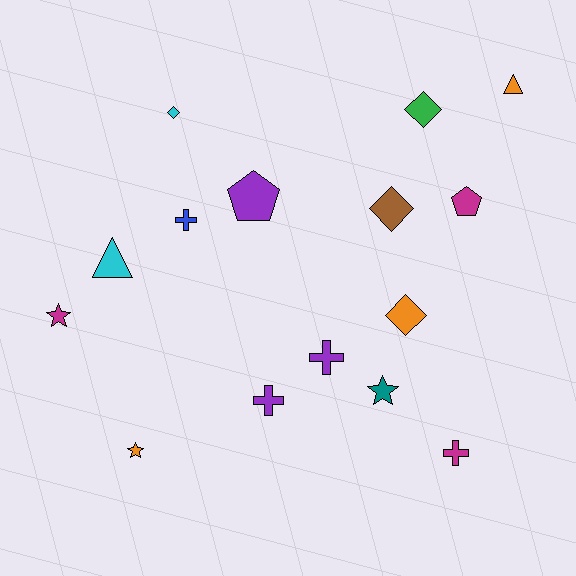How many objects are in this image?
There are 15 objects.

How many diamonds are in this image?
There are 4 diamonds.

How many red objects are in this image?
There are no red objects.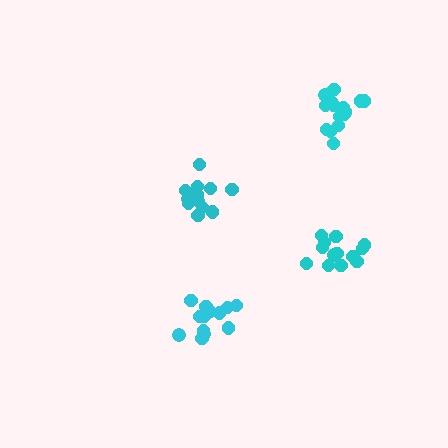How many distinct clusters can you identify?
There are 4 distinct clusters.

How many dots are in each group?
Group 1: 13 dots, Group 2: 13 dots, Group 3: 15 dots, Group 4: 16 dots (57 total).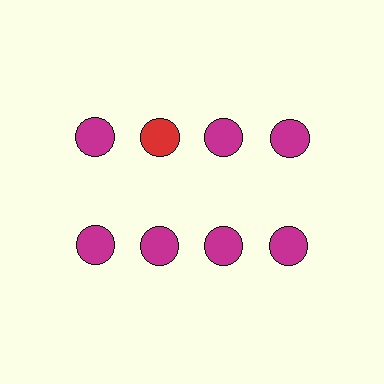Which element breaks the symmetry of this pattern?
The red circle in the top row, second from left column breaks the symmetry. All other shapes are magenta circles.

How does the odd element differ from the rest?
It has a different color: red instead of magenta.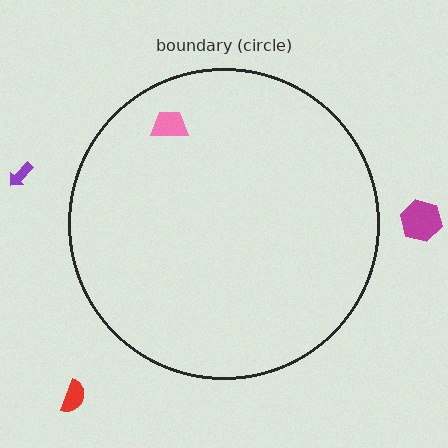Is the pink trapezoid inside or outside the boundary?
Inside.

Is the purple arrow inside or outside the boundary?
Outside.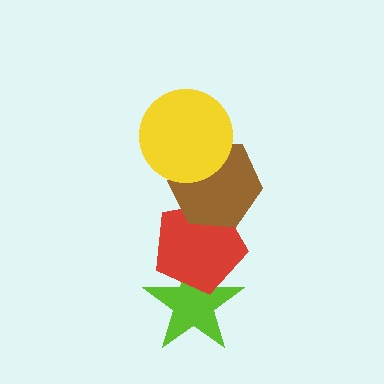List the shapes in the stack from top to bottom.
From top to bottom: the yellow circle, the brown hexagon, the red pentagon, the lime star.